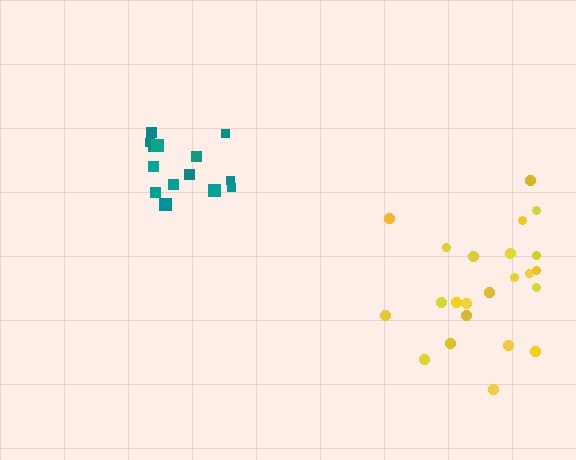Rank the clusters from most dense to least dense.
teal, yellow.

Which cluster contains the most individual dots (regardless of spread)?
Yellow (23).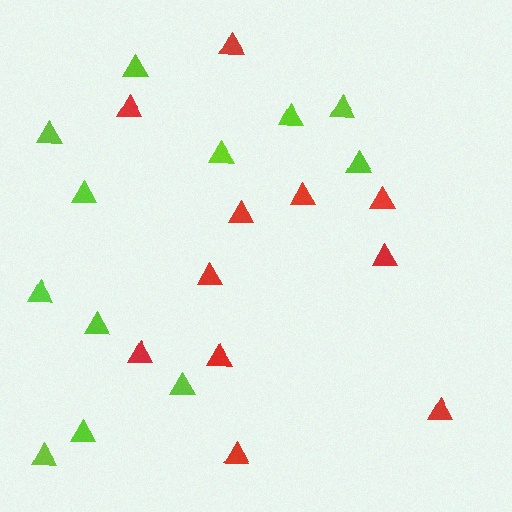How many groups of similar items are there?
There are 2 groups: one group of red triangles (11) and one group of lime triangles (12).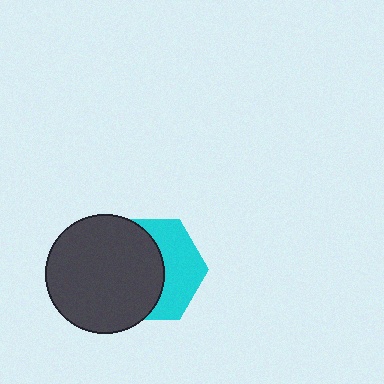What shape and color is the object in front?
The object in front is a dark gray circle.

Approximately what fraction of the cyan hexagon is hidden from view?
Roughly 57% of the cyan hexagon is hidden behind the dark gray circle.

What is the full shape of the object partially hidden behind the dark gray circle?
The partially hidden object is a cyan hexagon.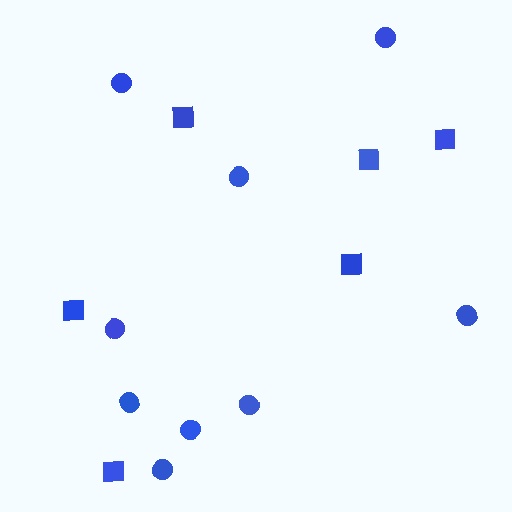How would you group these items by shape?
There are 2 groups: one group of circles (9) and one group of squares (6).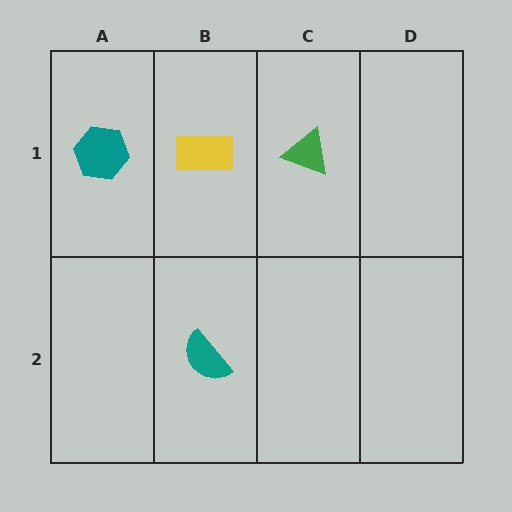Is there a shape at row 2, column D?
No, that cell is empty.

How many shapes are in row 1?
3 shapes.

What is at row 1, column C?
A green triangle.